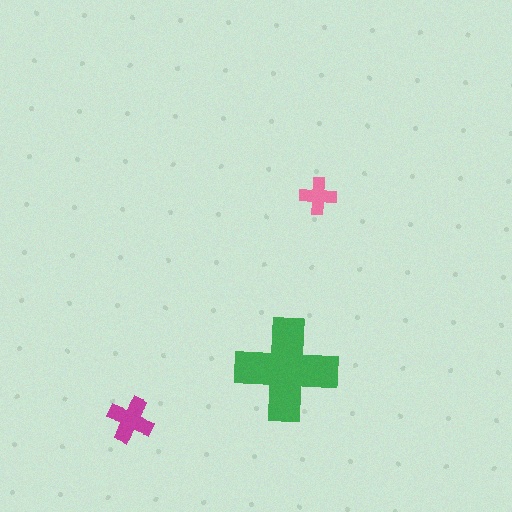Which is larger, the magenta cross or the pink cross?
The magenta one.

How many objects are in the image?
There are 3 objects in the image.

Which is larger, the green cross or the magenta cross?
The green one.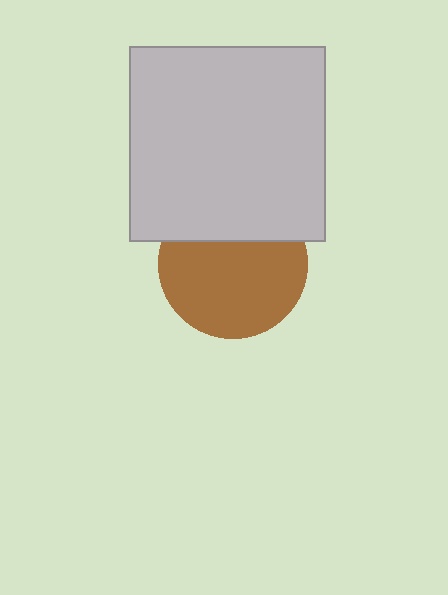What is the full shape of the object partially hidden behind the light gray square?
The partially hidden object is a brown circle.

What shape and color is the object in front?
The object in front is a light gray square.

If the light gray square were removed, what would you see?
You would see the complete brown circle.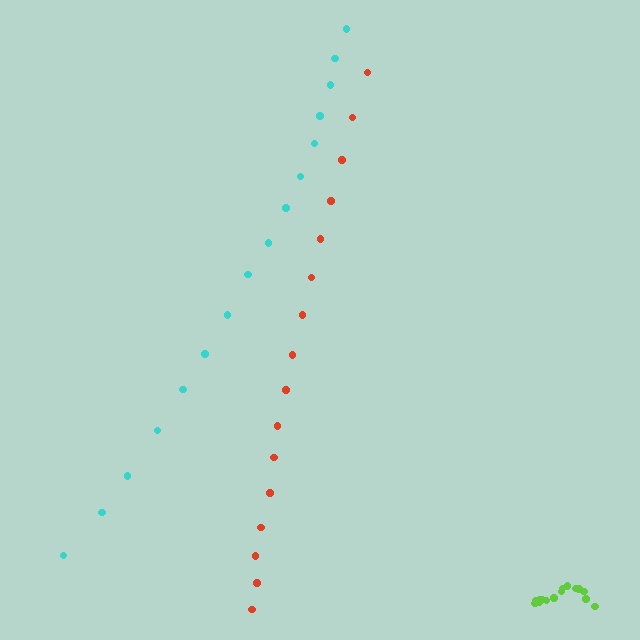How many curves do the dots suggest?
There are 3 distinct paths.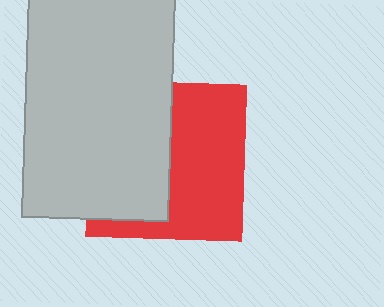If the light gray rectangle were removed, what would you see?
You would see the complete red square.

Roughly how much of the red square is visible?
About half of it is visible (roughly 52%).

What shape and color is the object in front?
The object in front is a light gray rectangle.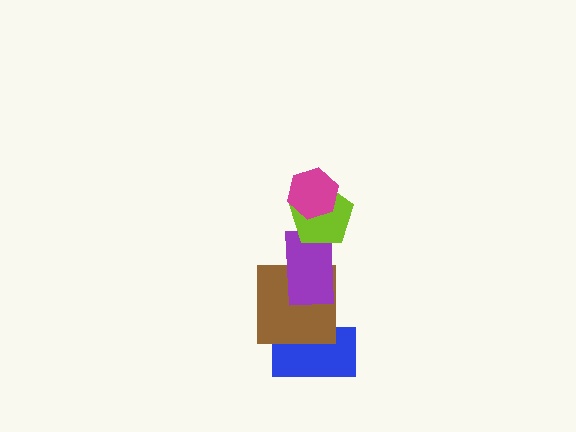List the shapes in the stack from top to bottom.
From top to bottom: the magenta hexagon, the lime pentagon, the purple rectangle, the brown square, the blue rectangle.